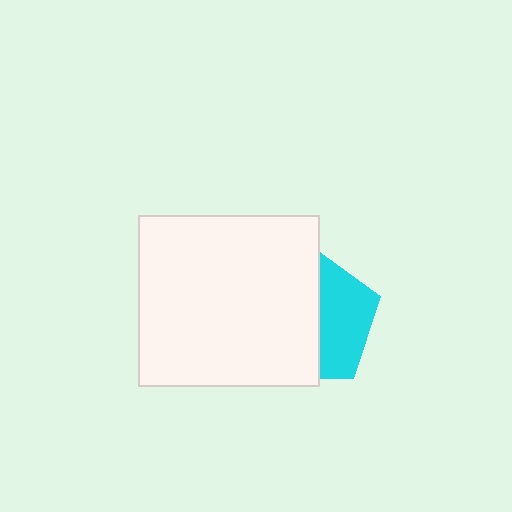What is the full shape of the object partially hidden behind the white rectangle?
The partially hidden object is a cyan pentagon.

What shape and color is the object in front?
The object in front is a white rectangle.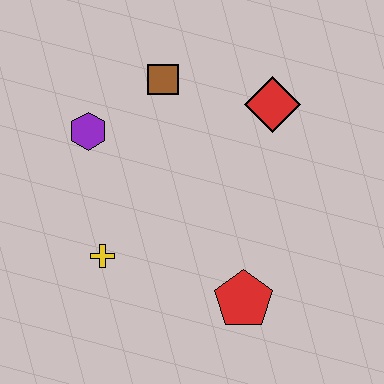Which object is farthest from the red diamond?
The yellow cross is farthest from the red diamond.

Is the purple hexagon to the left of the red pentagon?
Yes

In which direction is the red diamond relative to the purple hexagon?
The red diamond is to the right of the purple hexagon.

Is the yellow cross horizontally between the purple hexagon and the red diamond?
Yes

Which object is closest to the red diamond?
The brown square is closest to the red diamond.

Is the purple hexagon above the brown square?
No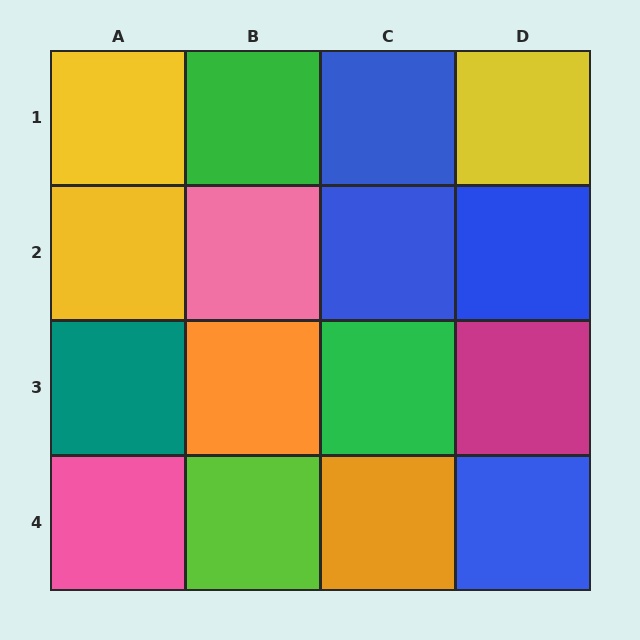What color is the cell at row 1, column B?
Green.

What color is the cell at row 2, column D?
Blue.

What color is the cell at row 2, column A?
Yellow.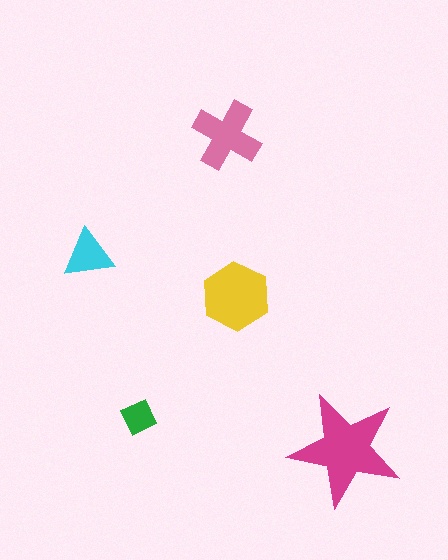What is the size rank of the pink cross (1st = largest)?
3rd.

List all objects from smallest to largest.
The green square, the cyan triangle, the pink cross, the yellow hexagon, the magenta star.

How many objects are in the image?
There are 5 objects in the image.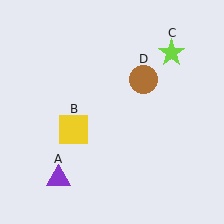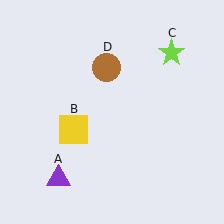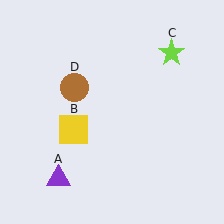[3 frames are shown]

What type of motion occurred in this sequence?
The brown circle (object D) rotated counterclockwise around the center of the scene.